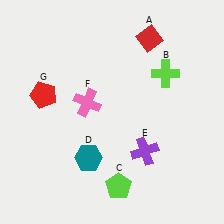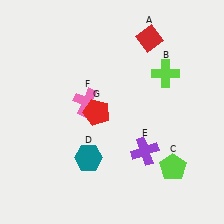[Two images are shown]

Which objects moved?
The objects that moved are: the lime pentagon (C), the red pentagon (G).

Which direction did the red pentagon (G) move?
The red pentagon (G) moved right.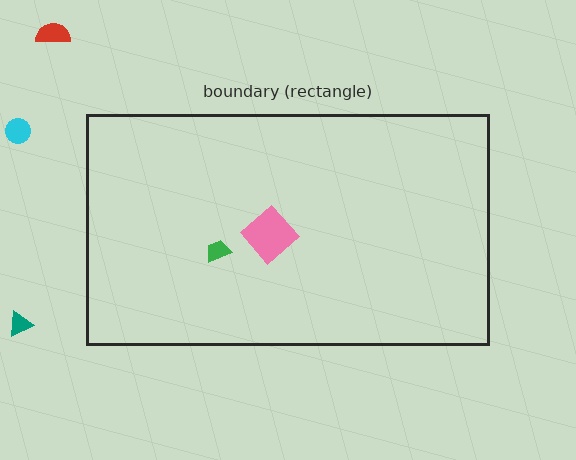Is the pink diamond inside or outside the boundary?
Inside.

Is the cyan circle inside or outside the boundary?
Outside.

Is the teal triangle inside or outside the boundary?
Outside.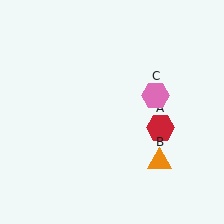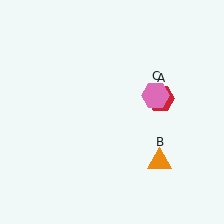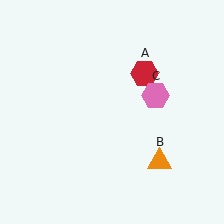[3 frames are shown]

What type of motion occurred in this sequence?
The red hexagon (object A) rotated counterclockwise around the center of the scene.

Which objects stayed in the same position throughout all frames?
Orange triangle (object B) and pink hexagon (object C) remained stationary.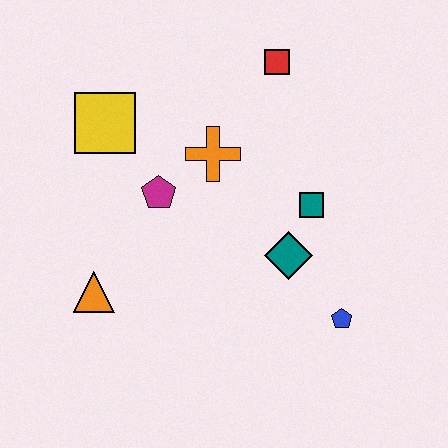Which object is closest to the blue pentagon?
The teal diamond is closest to the blue pentagon.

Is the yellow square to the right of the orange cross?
No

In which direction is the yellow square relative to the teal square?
The yellow square is to the left of the teal square.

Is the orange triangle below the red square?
Yes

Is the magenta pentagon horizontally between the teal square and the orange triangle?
Yes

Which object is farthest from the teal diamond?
The yellow square is farthest from the teal diamond.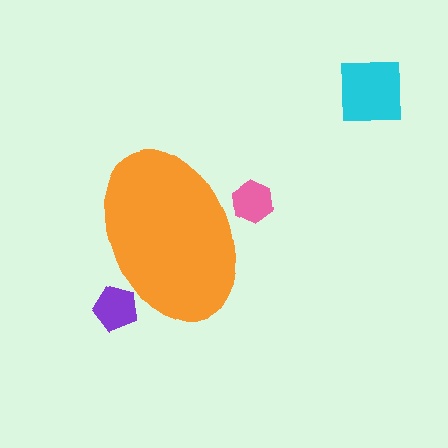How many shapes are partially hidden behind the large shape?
2 shapes are partially hidden.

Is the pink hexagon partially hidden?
Yes, the pink hexagon is partially hidden behind the orange ellipse.